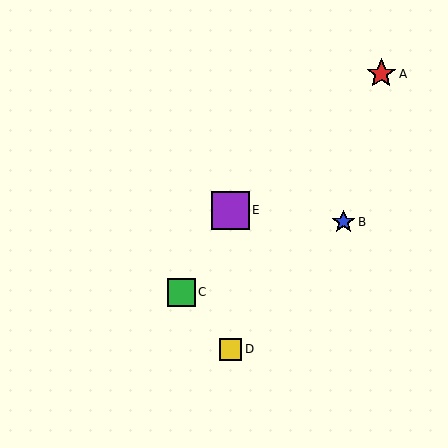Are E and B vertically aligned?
No, E is at x≈231 and B is at x≈343.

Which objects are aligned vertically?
Objects D, E are aligned vertically.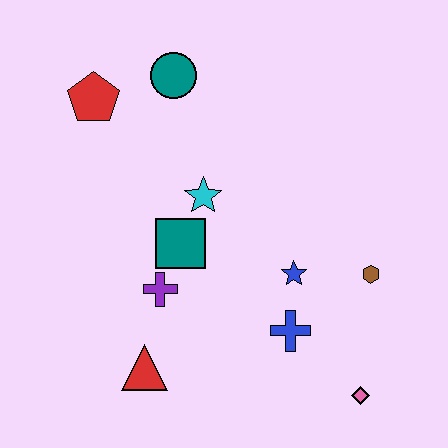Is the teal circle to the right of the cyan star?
No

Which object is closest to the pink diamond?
The blue cross is closest to the pink diamond.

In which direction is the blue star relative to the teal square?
The blue star is to the right of the teal square.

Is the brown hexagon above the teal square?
No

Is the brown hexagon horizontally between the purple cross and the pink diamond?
No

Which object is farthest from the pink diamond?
The red pentagon is farthest from the pink diamond.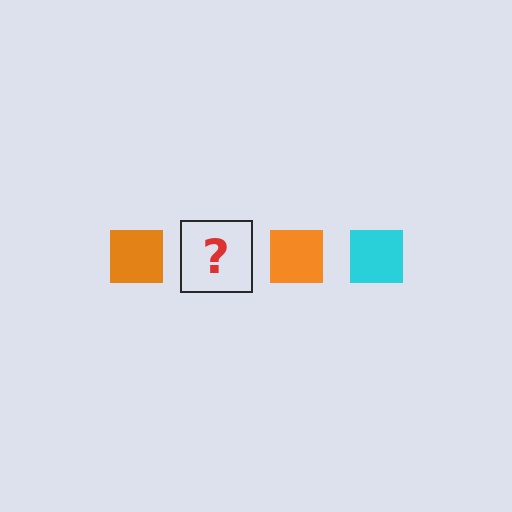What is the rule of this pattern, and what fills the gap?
The rule is that the pattern cycles through orange, cyan squares. The gap should be filled with a cyan square.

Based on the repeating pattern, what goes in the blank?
The blank should be a cyan square.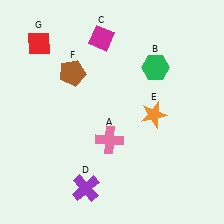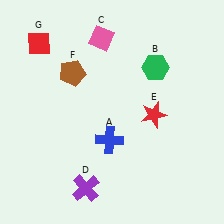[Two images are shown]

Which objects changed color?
A changed from pink to blue. C changed from magenta to pink. E changed from orange to red.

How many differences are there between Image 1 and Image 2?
There are 3 differences between the two images.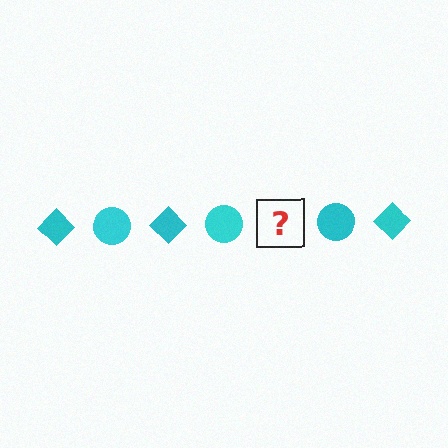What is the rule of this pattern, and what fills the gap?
The rule is that the pattern cycles through diamond, circle shapes in cyan. The gap should be filled with a cyan diamond.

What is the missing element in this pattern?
The missing element is a cyan diamond.